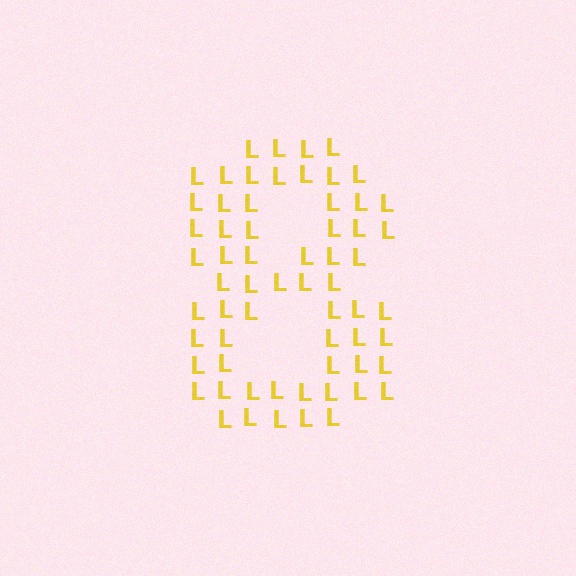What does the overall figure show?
The overall figure shows the digit 8.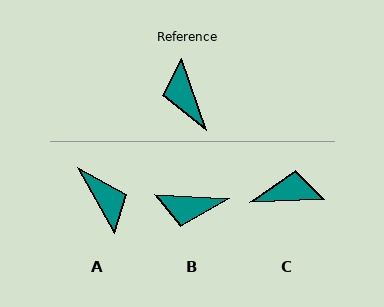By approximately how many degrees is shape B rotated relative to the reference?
Approximately 68 degrees counter-clockwise.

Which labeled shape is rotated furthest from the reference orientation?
A, about 170 degrees away.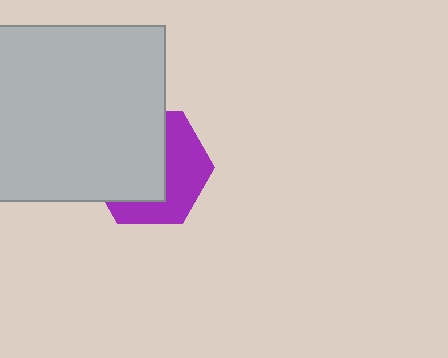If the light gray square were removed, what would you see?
You would see the complete purple hexagon.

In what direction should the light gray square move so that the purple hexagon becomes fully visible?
The light gray square should move toward the upper-left. That is the shortest direction to clear the overlap and leave the purple hexagon fully visible.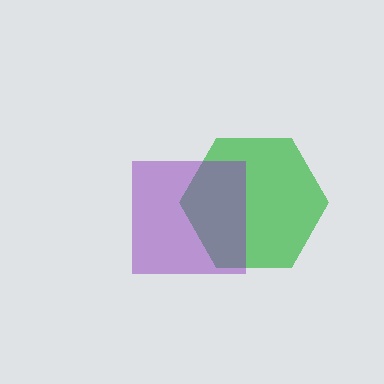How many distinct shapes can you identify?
There are 2 distinct shapes: a green hexagon, a purple square.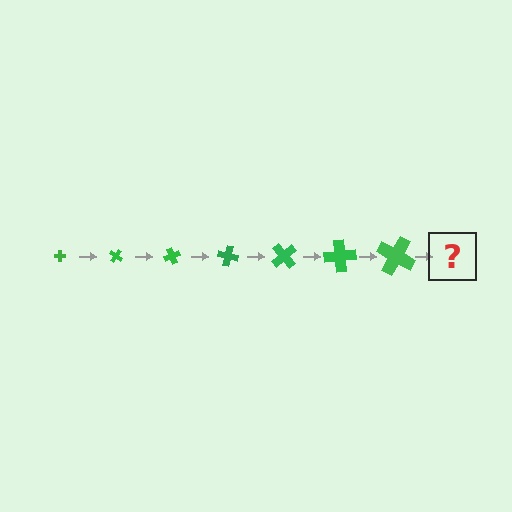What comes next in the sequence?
The next element should be a cross, larger than the previous one and rotated 245 degrees from the start.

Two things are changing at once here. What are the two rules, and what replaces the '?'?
The two rules are that the cross grows larger each step and it rotates 35 degrees each step. The '?' should be a cross, larger than the previous one and rotated 245 degrees from the start.